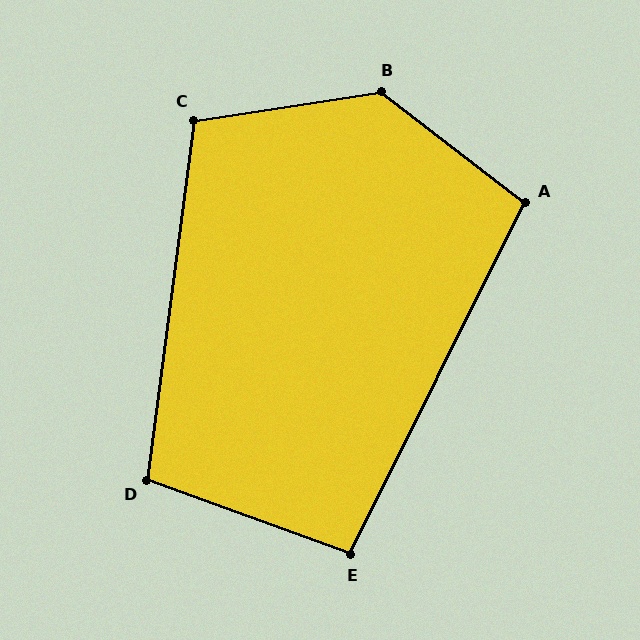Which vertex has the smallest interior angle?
E, at approximately 97 degrees.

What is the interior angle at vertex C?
Approximately 106 degrees (obtuse).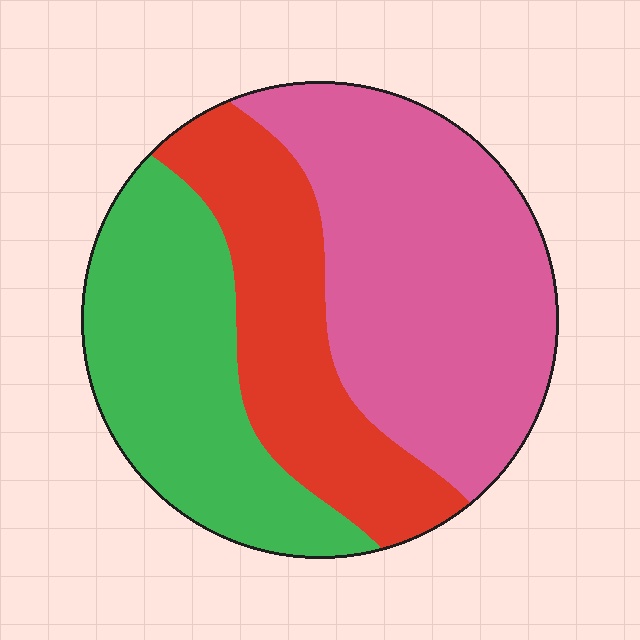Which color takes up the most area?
Pink, at roughly 45%.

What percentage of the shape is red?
Red takes up between a quarter and a half of the shape.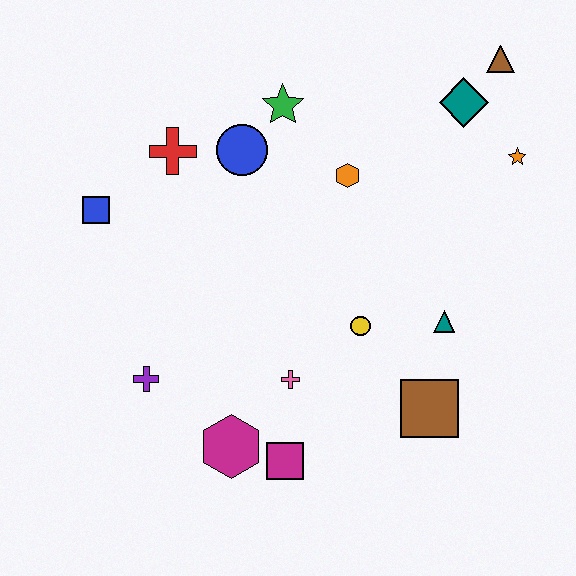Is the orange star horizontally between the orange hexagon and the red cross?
No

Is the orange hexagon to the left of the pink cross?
No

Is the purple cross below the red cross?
Yes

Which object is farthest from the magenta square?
The brown triangle is farthest from the magenta square.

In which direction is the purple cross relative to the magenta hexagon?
The purple cross is to the left of the magenta hexagon.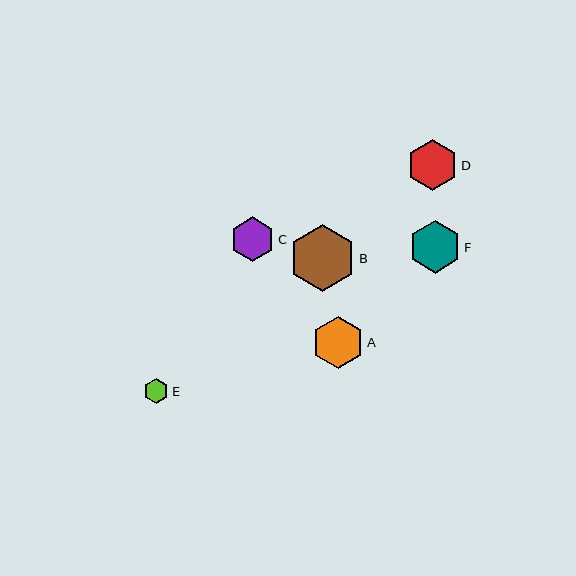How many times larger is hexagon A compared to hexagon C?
Hexagon A is approximately 1.2 times the size of hexagon C.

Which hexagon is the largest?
Hexagon B is the largest with a size of approximately 66 pixels.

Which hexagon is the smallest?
Hexagon E is the smallest with a size of approximately 24 pixels.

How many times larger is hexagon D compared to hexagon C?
Hexagon D is approximately 1.2 times the size of hexagon C.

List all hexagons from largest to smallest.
From largest to smallest: B, F, A, D, C, E.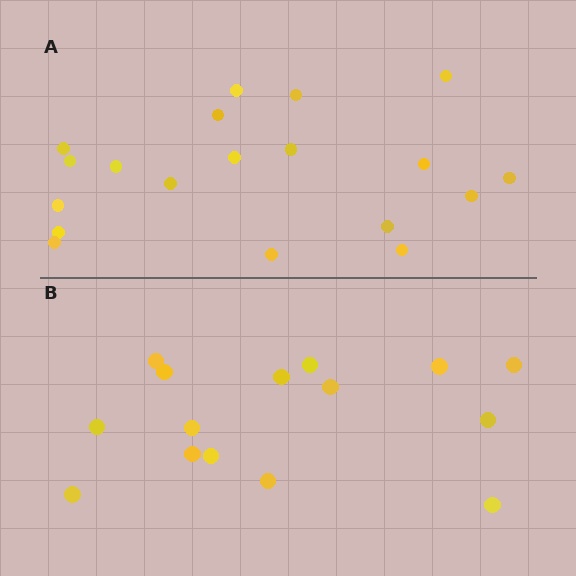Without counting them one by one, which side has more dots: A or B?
Region A (the top region) has more dots.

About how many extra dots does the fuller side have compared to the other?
Region A has about 4 more dots than region B.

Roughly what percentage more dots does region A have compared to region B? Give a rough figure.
About 25% more.